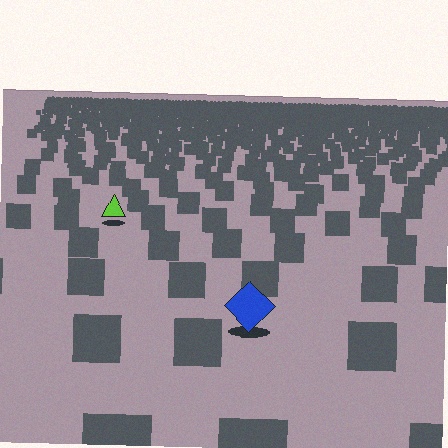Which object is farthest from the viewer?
The lime triangle is farthest from the viewer. It appears smaller and the ground texture around it is denser.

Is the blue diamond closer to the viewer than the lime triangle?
Yes. The blue diamond is closer — you can tell from the texture gradient: the ground texture is coarser near it.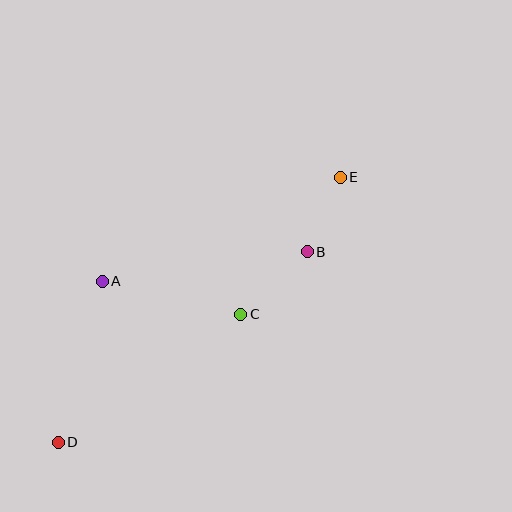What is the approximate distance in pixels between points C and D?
The distance between C and D is approximately 223 pixels.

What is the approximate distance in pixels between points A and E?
The distance between A and E is approximately 260 pixels.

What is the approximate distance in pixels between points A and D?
The distance between A and D is approximately 167 pixels.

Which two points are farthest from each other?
Points D and E are farthest from each other.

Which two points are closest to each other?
Points B and E are closest to each other.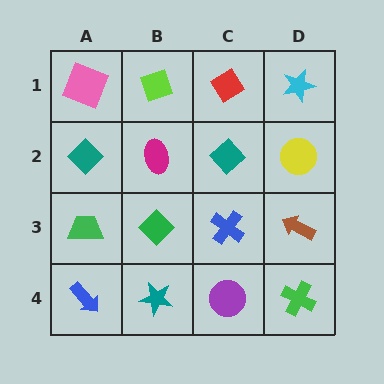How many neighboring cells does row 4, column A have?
2.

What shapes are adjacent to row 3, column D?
A yellow circle (row 2, column D), a green cross (row 4, column D), a blue cross (row 3, column C).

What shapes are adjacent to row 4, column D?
A brown arrow (row 3, column D), a purple circle (row 4, column C).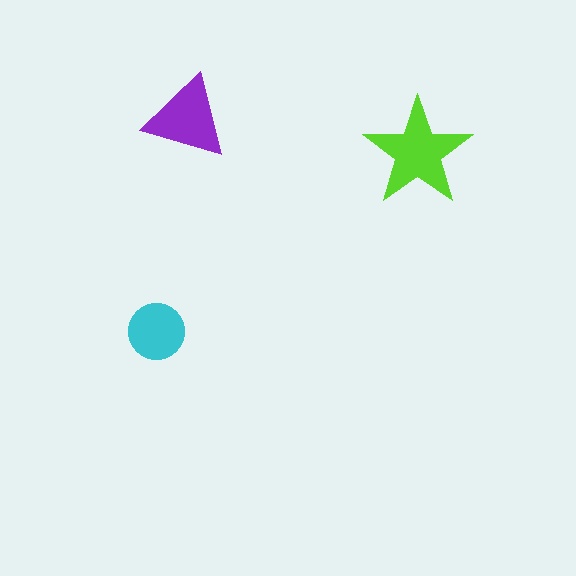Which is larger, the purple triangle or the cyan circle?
The purple triangle.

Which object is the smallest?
The cyan circle.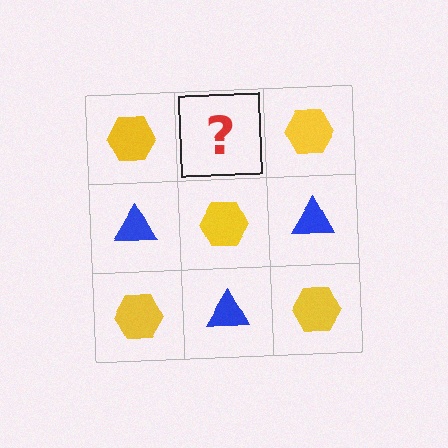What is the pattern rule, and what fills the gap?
The rule is that it alternates yellow hexagon and blue triangle in a checkerboard pattern. The gap should be filled with a blue triangle.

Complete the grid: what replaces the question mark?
The question mark should be replaced with a blue triangle.